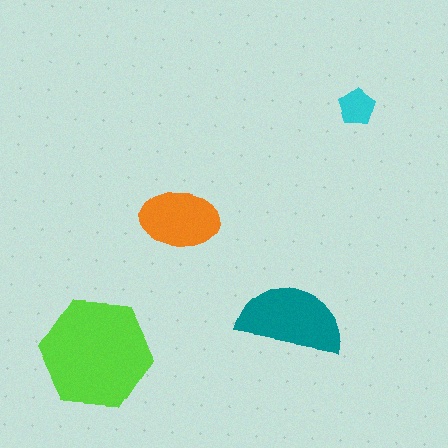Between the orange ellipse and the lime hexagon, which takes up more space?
The lime hexagon.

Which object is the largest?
The lime hexagon.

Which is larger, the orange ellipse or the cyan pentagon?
The orange ellipse.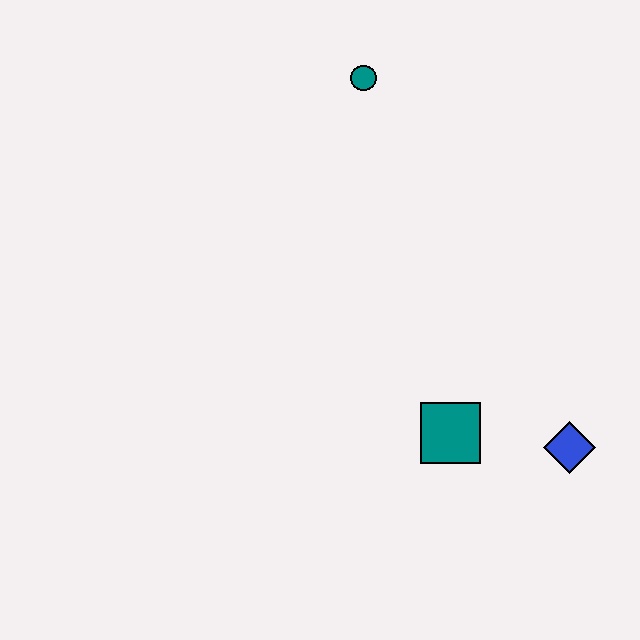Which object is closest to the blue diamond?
The teal square is closest to the blue diamond.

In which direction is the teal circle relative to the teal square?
The teal circle is above the teal square.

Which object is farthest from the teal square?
The teal circle is farthest from the teal square.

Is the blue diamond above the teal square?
No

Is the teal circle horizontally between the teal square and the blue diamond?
No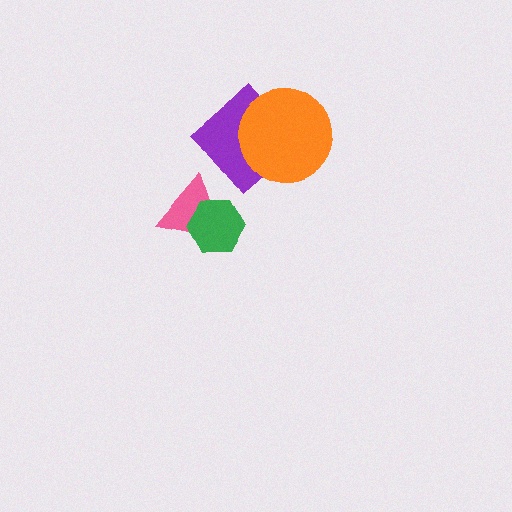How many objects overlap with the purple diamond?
1 object overlaps with the purple diamond.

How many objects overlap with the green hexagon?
1 object overlaps with the green hexagon.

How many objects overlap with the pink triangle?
1 object overlaps with the pink triangle.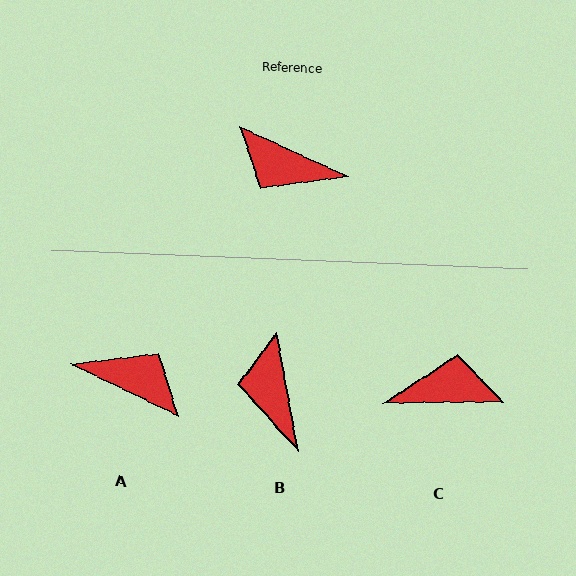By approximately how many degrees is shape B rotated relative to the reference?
Approximately 55 degrees clockwise.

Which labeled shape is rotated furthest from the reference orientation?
A, about 179 degrees away.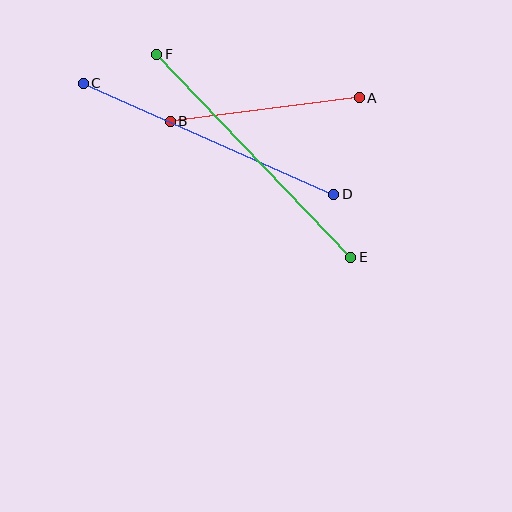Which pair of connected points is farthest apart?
Points E and F are farthest apart.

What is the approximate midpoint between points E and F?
The midpoint is at approximately (254, 156) pixels.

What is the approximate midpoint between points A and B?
The midpoint is at approximately (265, 109) pixels.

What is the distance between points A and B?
The distance is approximately 190 pixels.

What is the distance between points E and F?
The distance is approximately 281 pixels.